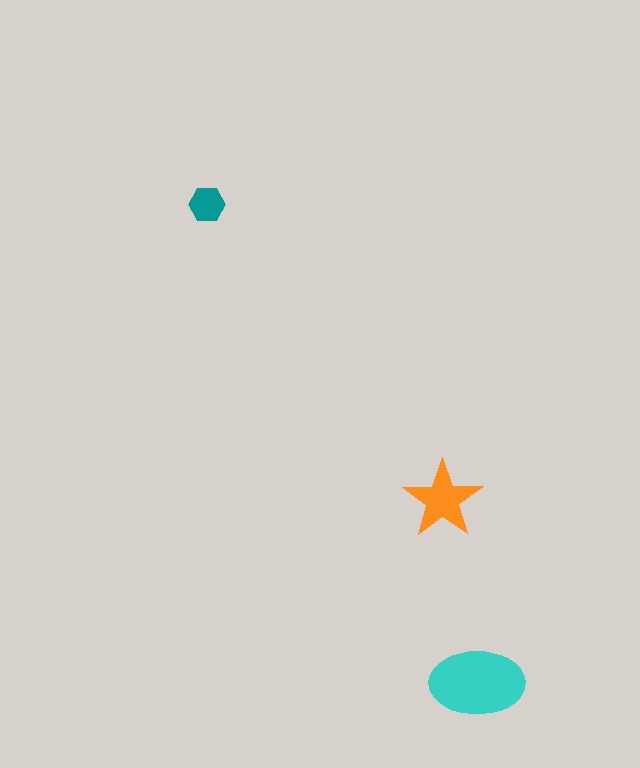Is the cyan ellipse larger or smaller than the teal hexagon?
Larger.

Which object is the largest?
The cyan ellipse.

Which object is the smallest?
The teal hexagon.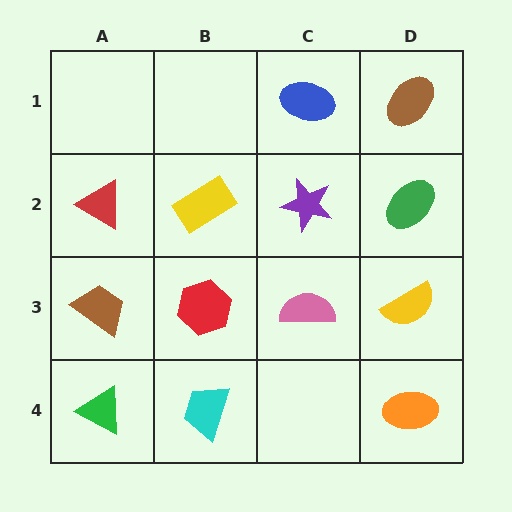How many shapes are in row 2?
4 shapes.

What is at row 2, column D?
A green ellipse.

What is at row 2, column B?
A yellow rectangle.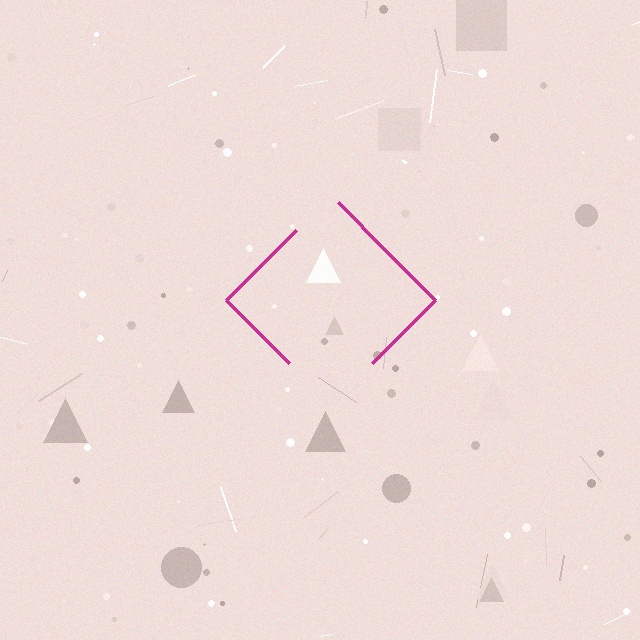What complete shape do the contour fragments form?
The contour fragments form a diamond.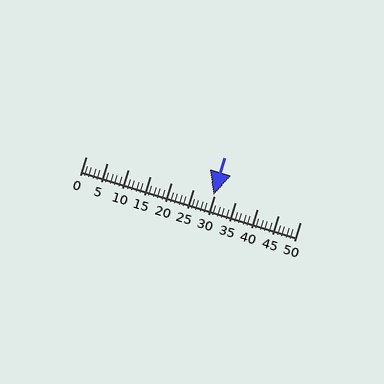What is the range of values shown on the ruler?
The ruler shows values from 0 to 50.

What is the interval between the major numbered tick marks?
The major tick marks are spaced 5 units apart.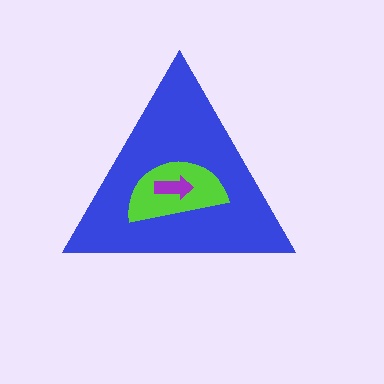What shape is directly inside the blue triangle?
The lime semicircle.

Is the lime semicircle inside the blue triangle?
Yes.